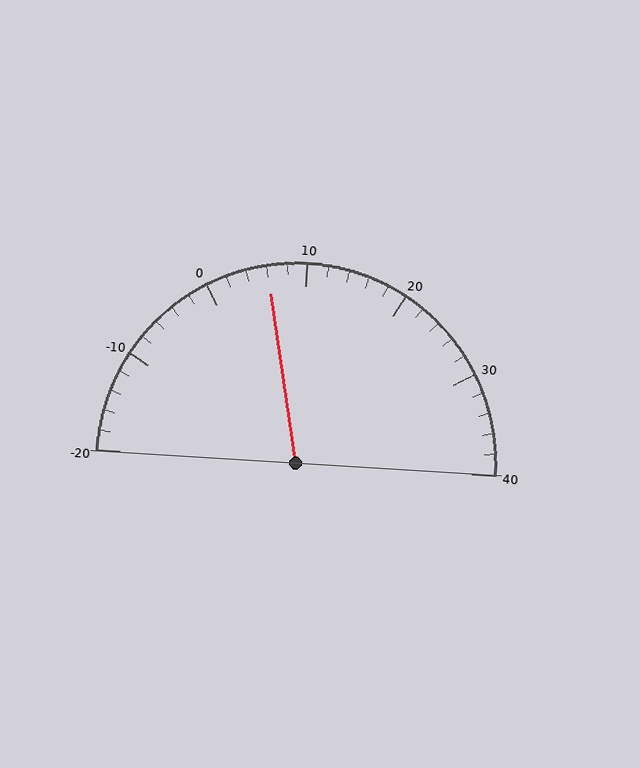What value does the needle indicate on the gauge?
The needle indicates approximately 6.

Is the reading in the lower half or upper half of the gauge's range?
The reading is in the lower half of the range (-20 to 40).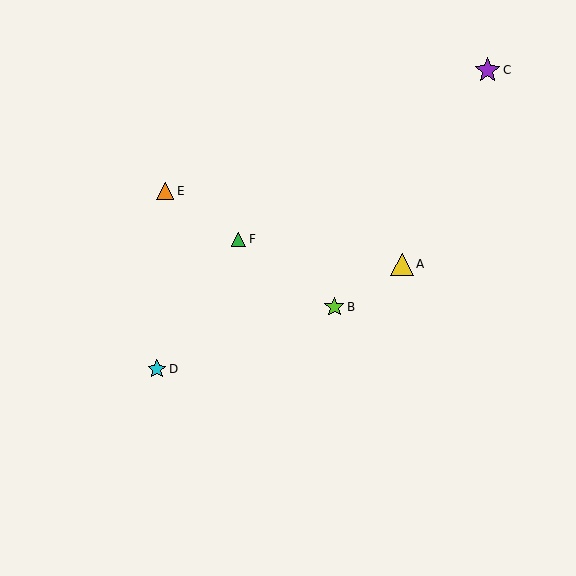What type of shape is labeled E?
Shape E is an orange triangle.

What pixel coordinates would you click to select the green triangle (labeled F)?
Click at (238, 239) to select the green triangle F.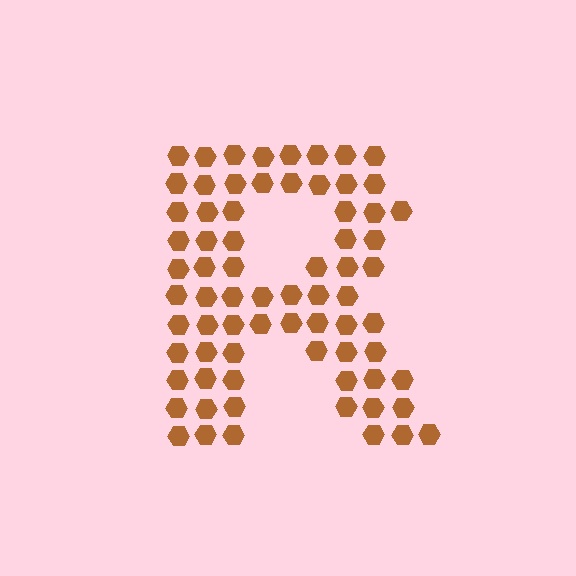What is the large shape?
The large shape is the letter R.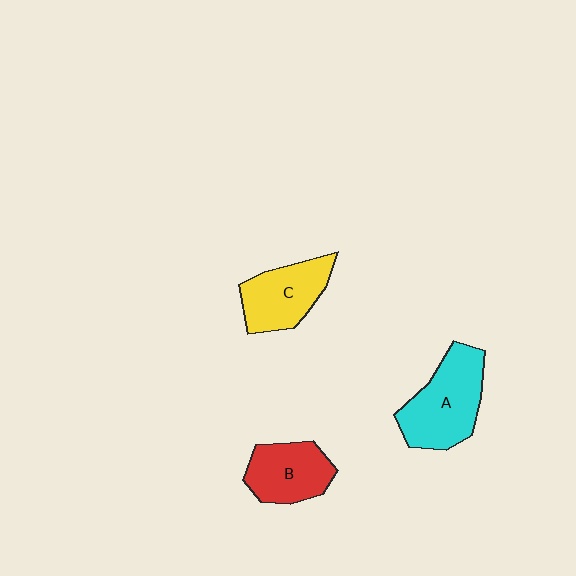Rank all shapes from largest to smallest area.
From largest to smallest: A (cyan), C (yellow), B (red).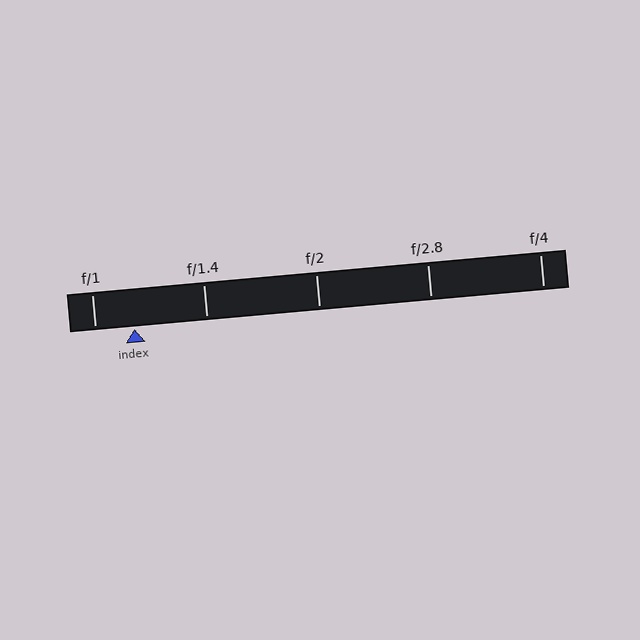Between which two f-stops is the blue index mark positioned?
The index mark is between f/1 and f/1.4.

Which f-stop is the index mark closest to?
The index mark is closest to f/1.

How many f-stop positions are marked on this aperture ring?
There are 5 f-stop positions marked.